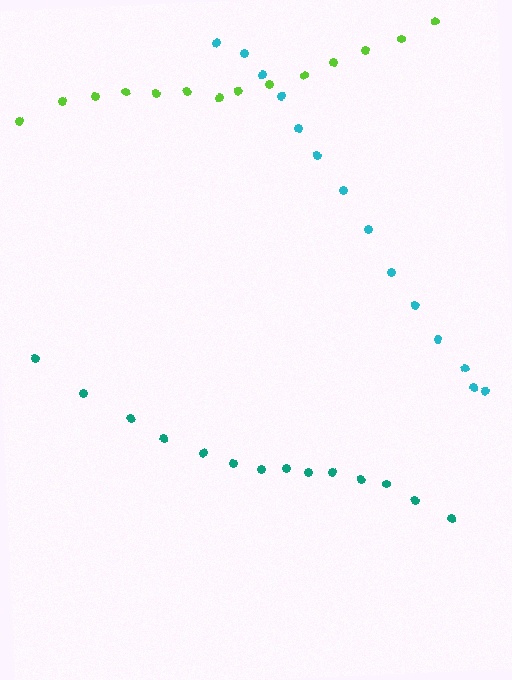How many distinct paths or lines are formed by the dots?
There are 3 distinct paths.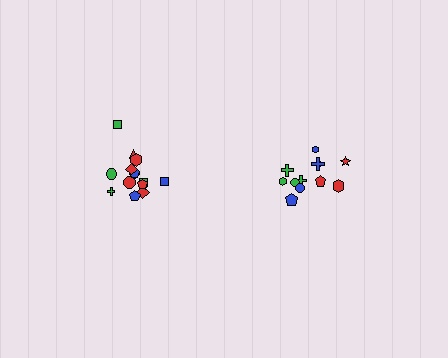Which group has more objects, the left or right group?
The left group.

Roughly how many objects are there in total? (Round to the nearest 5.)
Roughly 25 objects in total.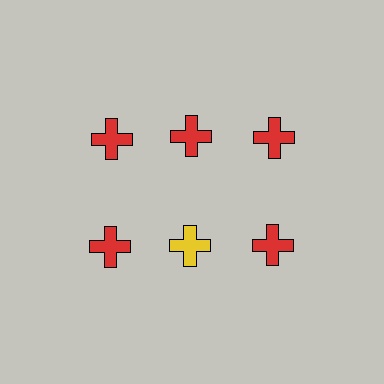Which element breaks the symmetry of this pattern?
The yellow cross in the second row, second from left column breaks the symmetry. All other shapes are red crosses.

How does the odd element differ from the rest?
It has a different color: yellow instead of red.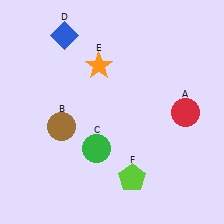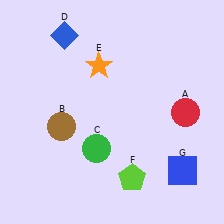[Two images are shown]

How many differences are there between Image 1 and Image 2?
There is 1 difference between the two images.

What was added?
A blue square (G) was added in Image 2.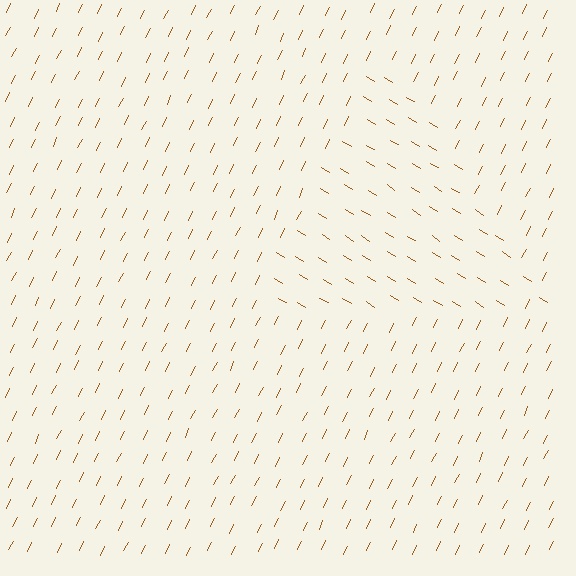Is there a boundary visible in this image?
Yes, there is a texture boundary formed by a change in line orientation.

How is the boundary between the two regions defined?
The boundary is defined purely by a change in line orientation (approximately 84 degrees difference). All lines are the same color and thickness.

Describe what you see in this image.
The image is filled with small brown line segments. A triangle region in the image has lines oriented differently from the surrounding lines, creating a visible texture boundary.